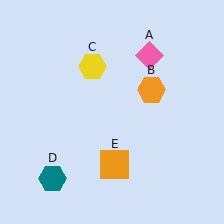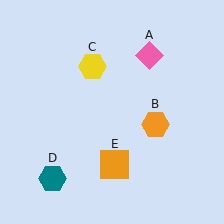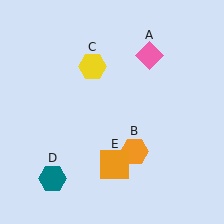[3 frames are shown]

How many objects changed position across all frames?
1 object changed position: orange hexagon (object B).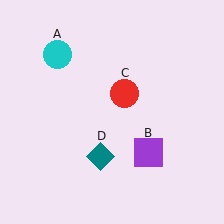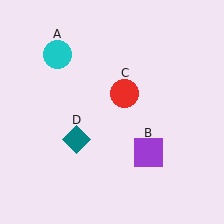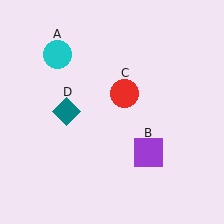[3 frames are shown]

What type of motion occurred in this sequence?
The teal diamond (object D) rotated clockwise around the center of the scene.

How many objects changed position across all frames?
1 object changed position: teal diamond (object D).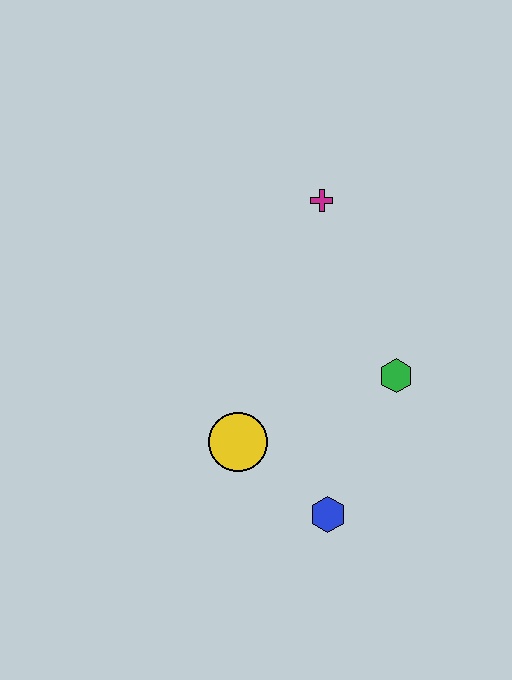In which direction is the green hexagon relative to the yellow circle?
The green hexagon is to the right of the yellow circle.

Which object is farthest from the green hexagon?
The magenta cross is farthest from the green hexagon.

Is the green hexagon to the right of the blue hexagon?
Yes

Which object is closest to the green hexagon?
The blue hexagon is closest to the green hexagon.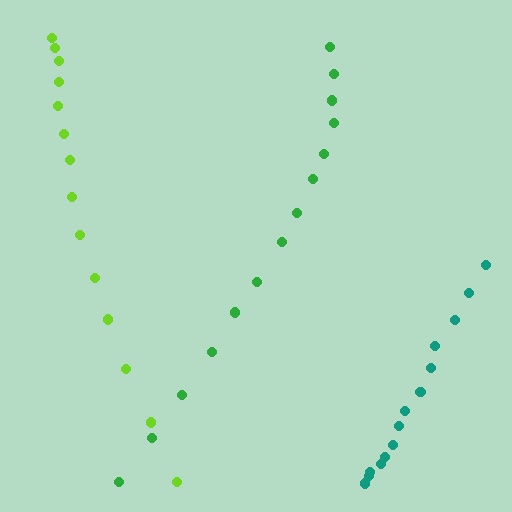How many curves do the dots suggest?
There are 3 distinct paths.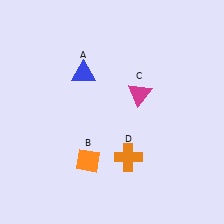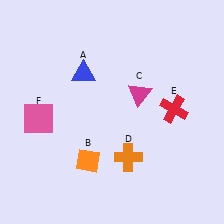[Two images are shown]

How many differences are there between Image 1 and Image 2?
There are 2 differences between the two images.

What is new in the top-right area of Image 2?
A red cross (E) was added in the top-right area of Image 2.